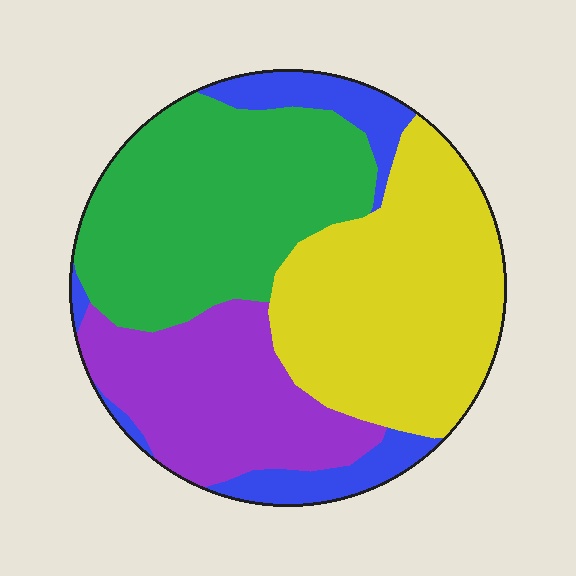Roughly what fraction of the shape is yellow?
Yellow covers about 35% of the shape.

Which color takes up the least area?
Blue, at roughly 10%.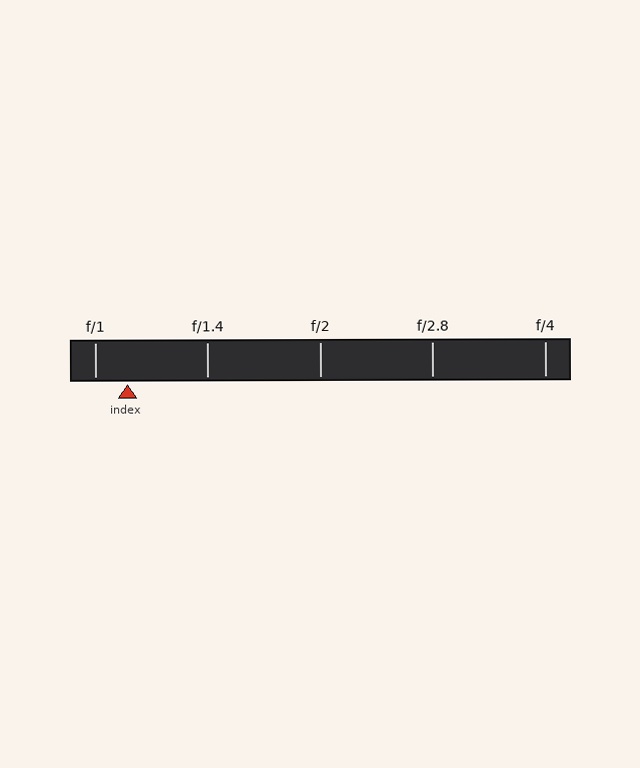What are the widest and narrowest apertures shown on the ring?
The widest aperture shown is f/1 and the narrowest is f/4.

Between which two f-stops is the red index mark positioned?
The index mark is between f/1 and f/1.4.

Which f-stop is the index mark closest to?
The index mark is closest to f/1.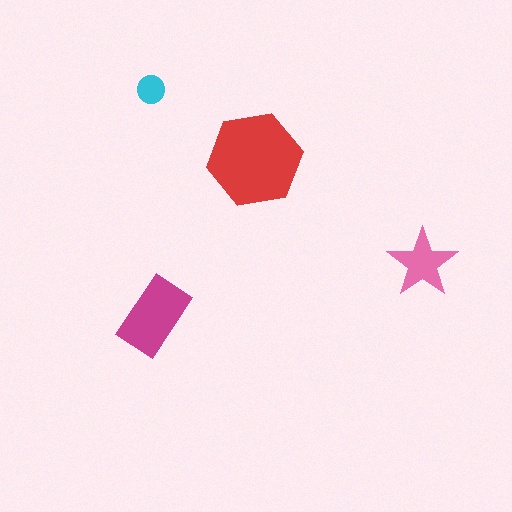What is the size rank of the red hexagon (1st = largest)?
1st.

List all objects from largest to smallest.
The red hexagon, the magenta rectangle, the pink star, the cyan circle.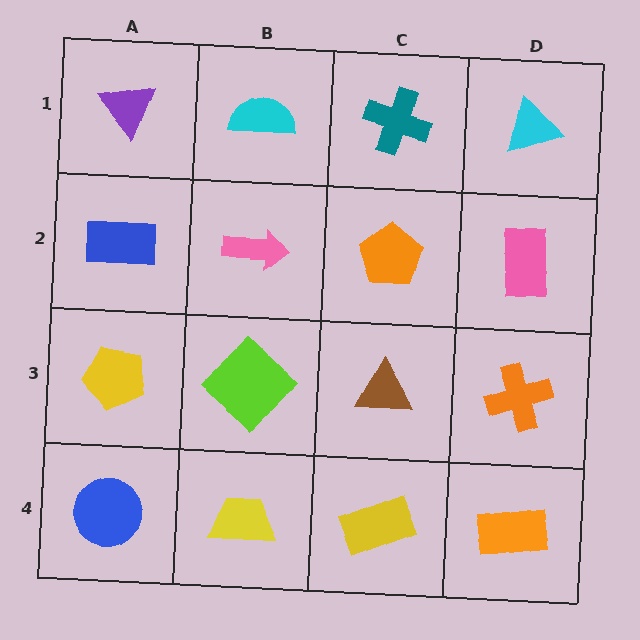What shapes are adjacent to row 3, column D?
A pink rectangle (row 2, column D), an orange rectangle (row 4, column D), a brown triangle (row 3, column C).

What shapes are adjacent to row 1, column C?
An orange pentagon (row 2, column C), a cyan semicircle (row 1, column B), a cyan triangle (row 1, column D).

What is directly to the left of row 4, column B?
A blue circle.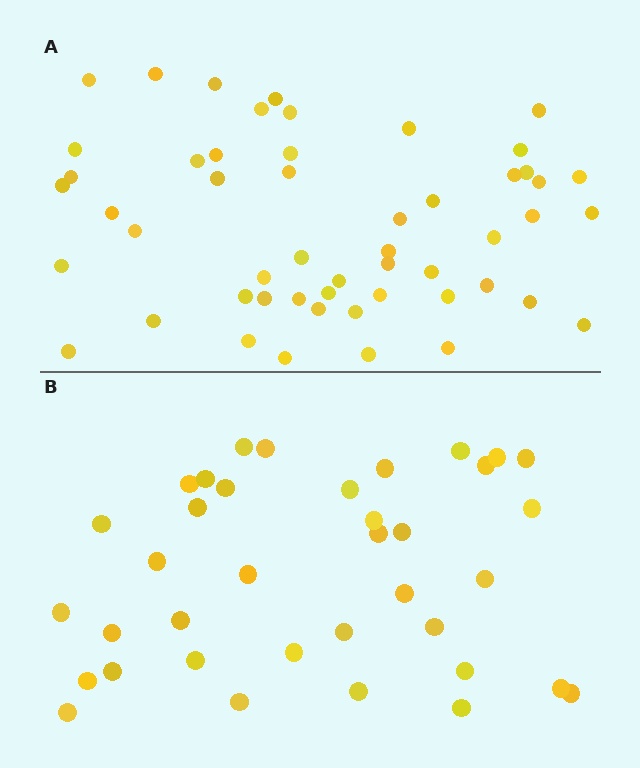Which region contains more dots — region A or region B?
Region A (the top region) has more dots.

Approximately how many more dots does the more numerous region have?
Region A has approximately 15 more dots than region B.